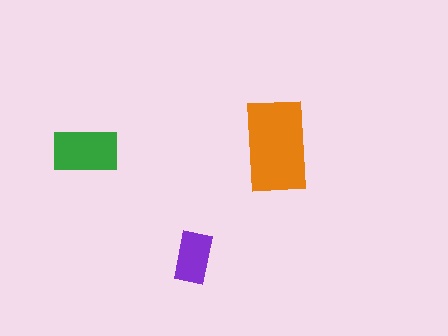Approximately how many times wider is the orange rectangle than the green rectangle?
About 1.5 times wider.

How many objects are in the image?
There are 3 objects in the image.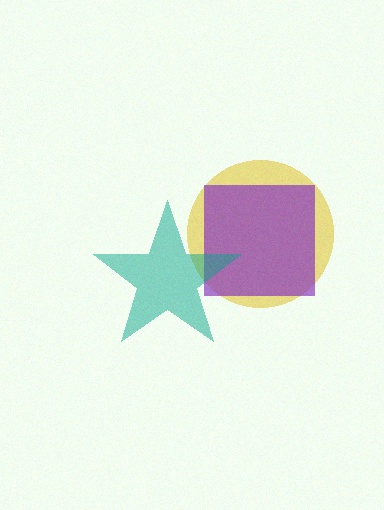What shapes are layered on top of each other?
The layered shapes are: a yellow circle, a purple square, a teal star.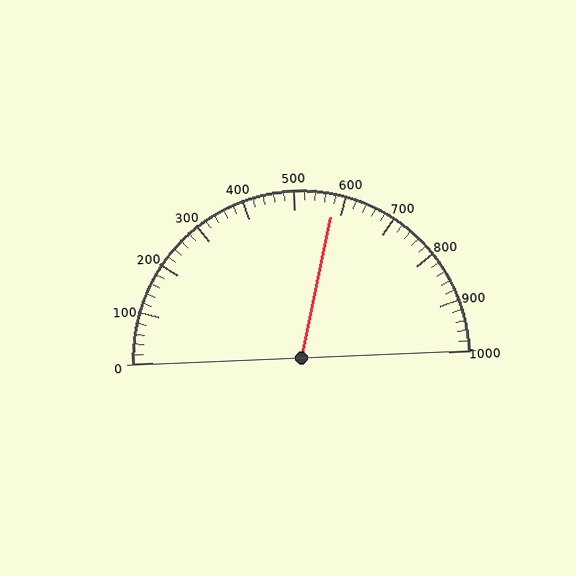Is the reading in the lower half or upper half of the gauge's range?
The reading is in the upper half of the range (0 to 1000).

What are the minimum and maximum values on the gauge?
The gauge ranges from 0 to 1000.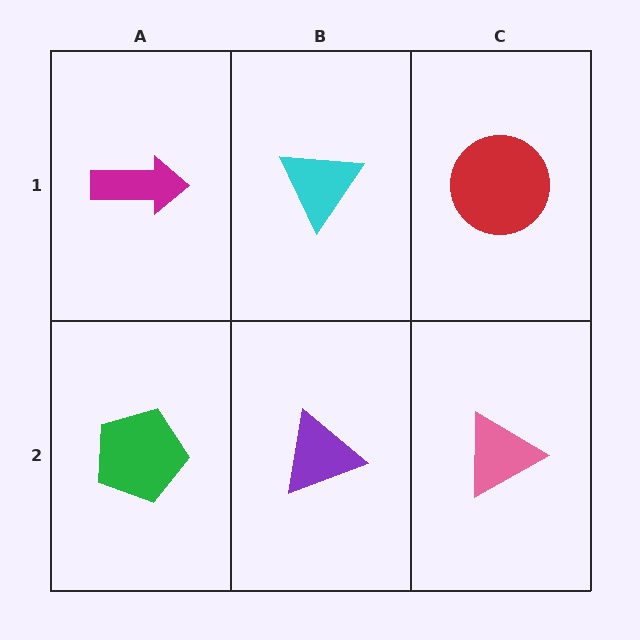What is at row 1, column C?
A red circle.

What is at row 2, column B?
A purple triangle.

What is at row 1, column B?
A cyan triangle.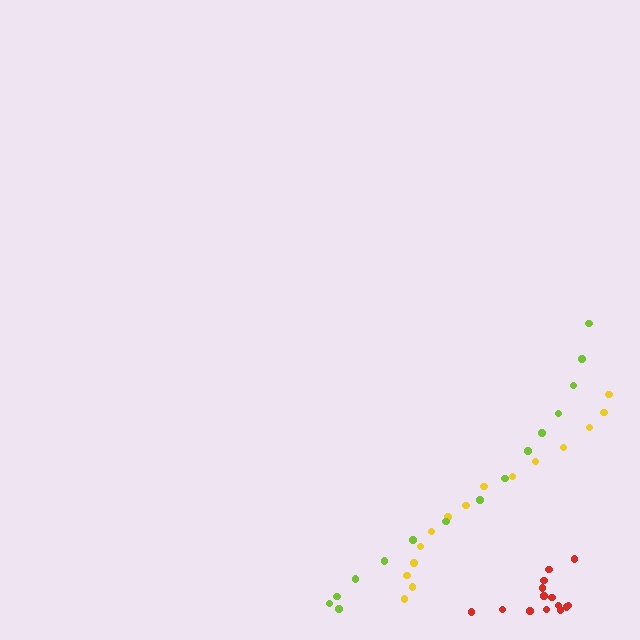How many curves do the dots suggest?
There are 3 distinct paths.